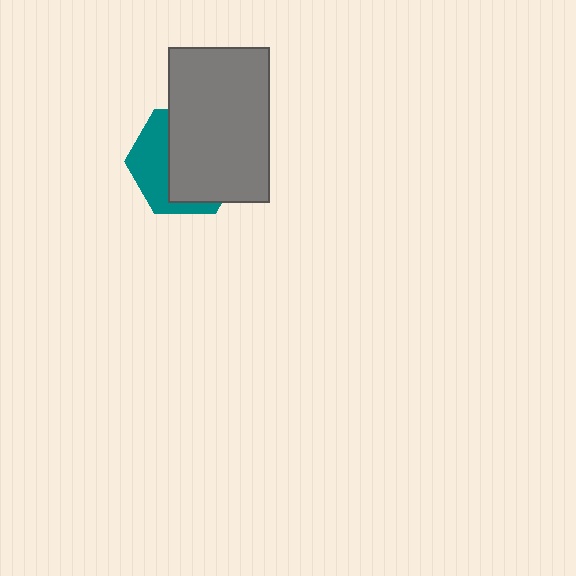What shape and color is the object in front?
The object in front is a gray rectangle.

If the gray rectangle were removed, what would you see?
You would see the complete teal hexagon.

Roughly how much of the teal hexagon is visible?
A small part of it is visible (roughly 36%).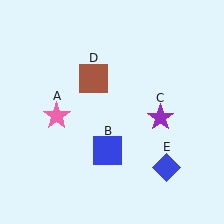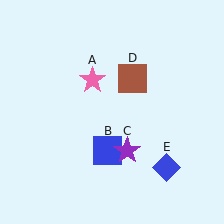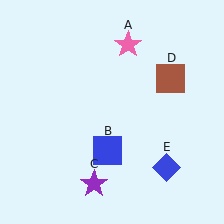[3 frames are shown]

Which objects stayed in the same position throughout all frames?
Blue square (object B) and blue diamond (object E) remained stationary.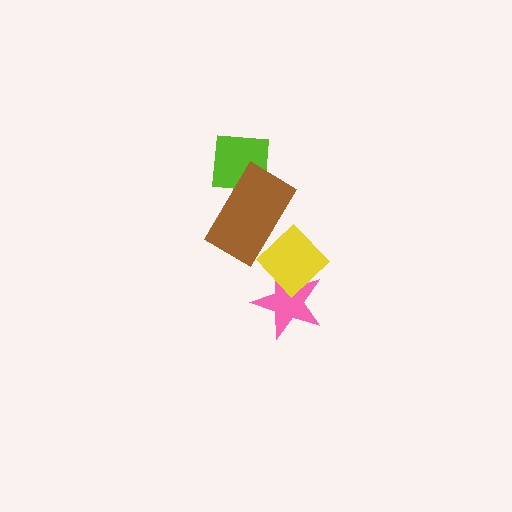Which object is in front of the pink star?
The yellow diamond is in front of the pink star.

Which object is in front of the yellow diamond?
The brown rectangle is in front of the yellow diamond.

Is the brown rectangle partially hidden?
No, no other shape covers it.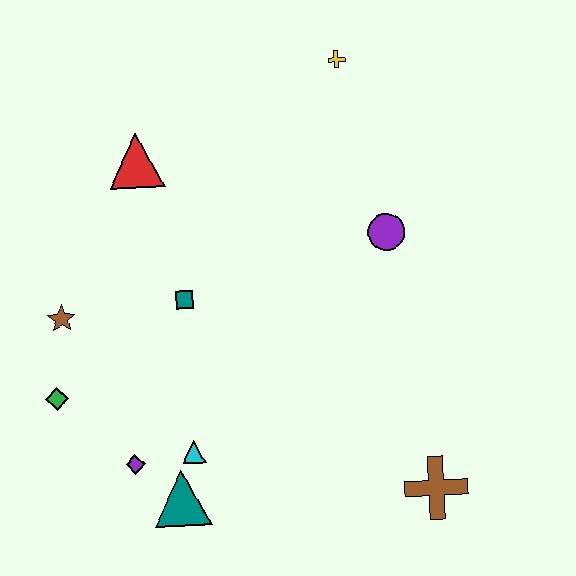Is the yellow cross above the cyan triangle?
Yes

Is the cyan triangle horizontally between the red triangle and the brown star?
No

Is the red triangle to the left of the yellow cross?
Yes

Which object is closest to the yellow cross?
The purple circle is closest to the yellow cross.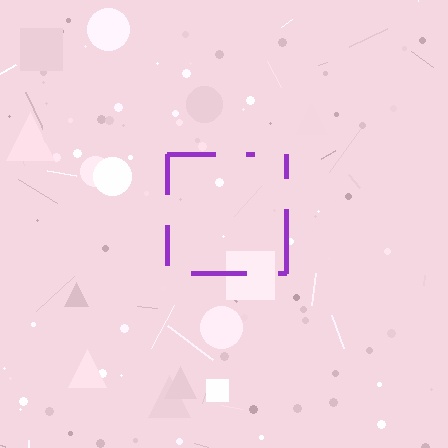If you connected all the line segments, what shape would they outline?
They would outline a square.